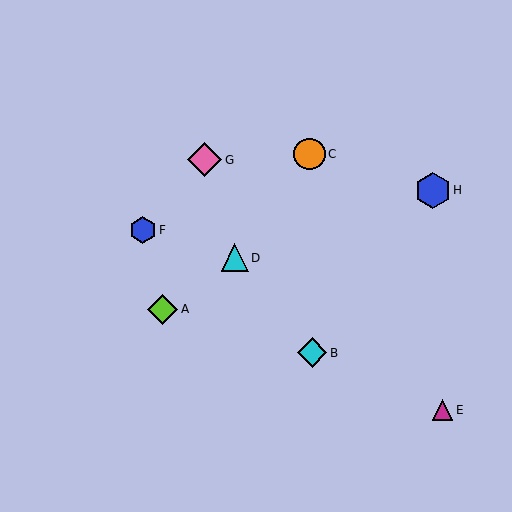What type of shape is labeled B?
Shape B is a cyan diamond.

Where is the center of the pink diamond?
The center of the pink diamond is at (205, 160).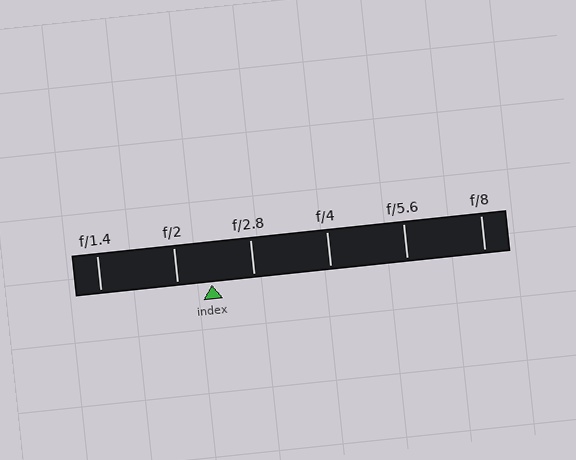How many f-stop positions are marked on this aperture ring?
There are 6 f-stop positions marked.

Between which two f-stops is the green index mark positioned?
The index mark is between f/2 and f/2.8.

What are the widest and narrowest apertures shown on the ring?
The widest aperture shown is f/1.4 and the narrowest is f/8.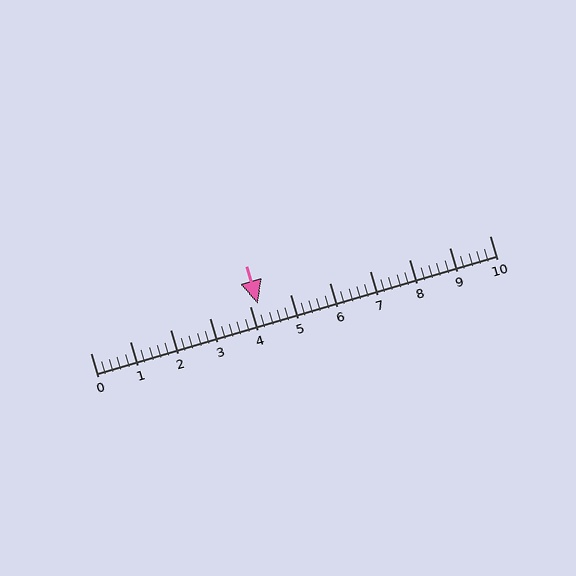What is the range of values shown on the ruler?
The ruler shows values from 0 to 10.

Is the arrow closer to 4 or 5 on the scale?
The arrow is closer to 4.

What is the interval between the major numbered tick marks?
The major tick marks are spaced 1 units apart.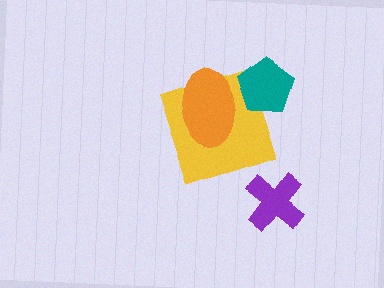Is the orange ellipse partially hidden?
Yes, it is partially covered by another shape.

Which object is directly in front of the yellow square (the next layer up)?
The orange ellipse is directly in front of the yellow square.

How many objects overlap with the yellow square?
2 objects overlap with the yellow square.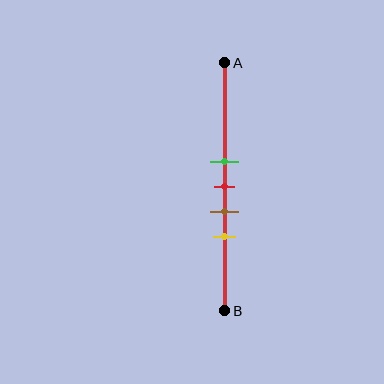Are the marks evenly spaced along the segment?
Yes, the marks are approximately evenly spaced.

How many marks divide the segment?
There are 4 marks dividing the segment.